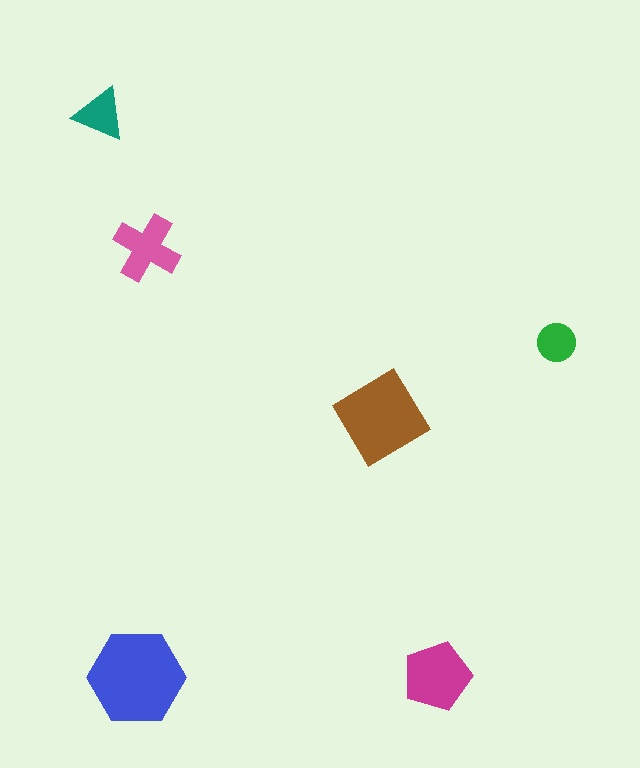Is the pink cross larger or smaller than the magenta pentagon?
Smaller.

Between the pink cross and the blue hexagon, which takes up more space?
The blue hexagon.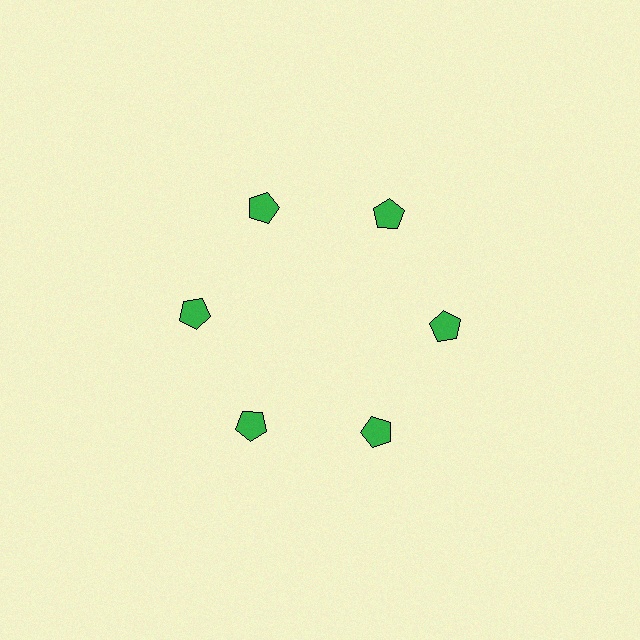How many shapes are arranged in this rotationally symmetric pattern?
There are 6 shapes, arranged in 6 groups of 1.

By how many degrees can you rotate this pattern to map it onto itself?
The pattern maps onto itself every 60 degrees of rotation.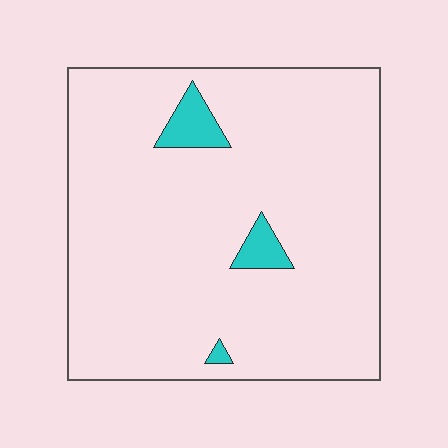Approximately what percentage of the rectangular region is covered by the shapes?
Approximately 5%.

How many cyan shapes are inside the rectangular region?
3.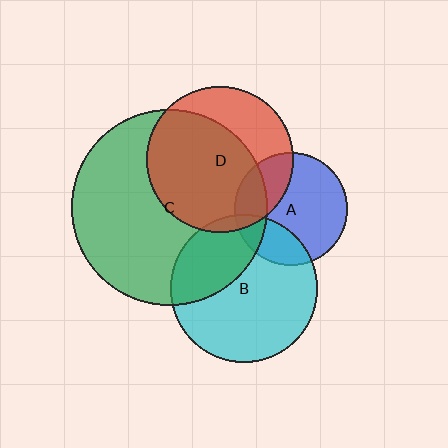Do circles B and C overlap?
Yes.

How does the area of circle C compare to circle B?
Approximately 1.8 times.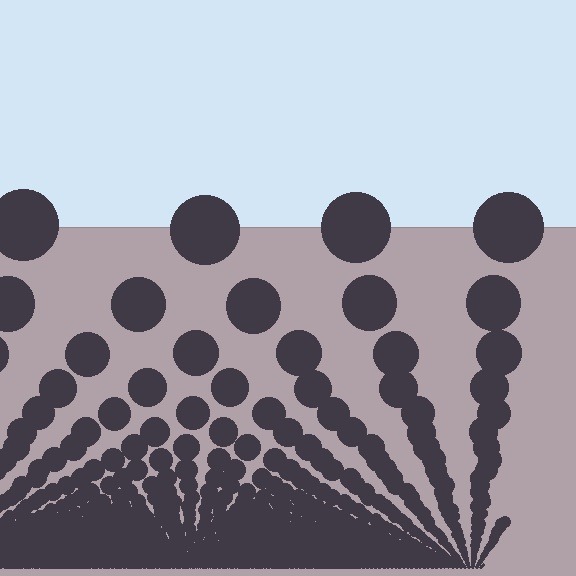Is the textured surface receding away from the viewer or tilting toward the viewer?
The surface appears to tilt toward the viewer. Texture elements get larger and sparser toward the top.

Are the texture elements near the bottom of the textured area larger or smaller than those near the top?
Smaller. The gradient is inverted — elements near the bottom are smaller and denser.